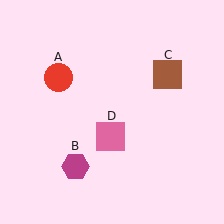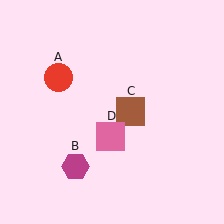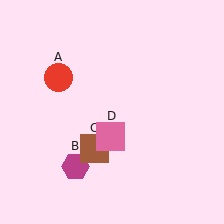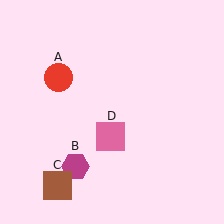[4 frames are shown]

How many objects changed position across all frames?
1 object changed position: brown square (object C).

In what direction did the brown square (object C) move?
The brown square (object C) moved down and to the left.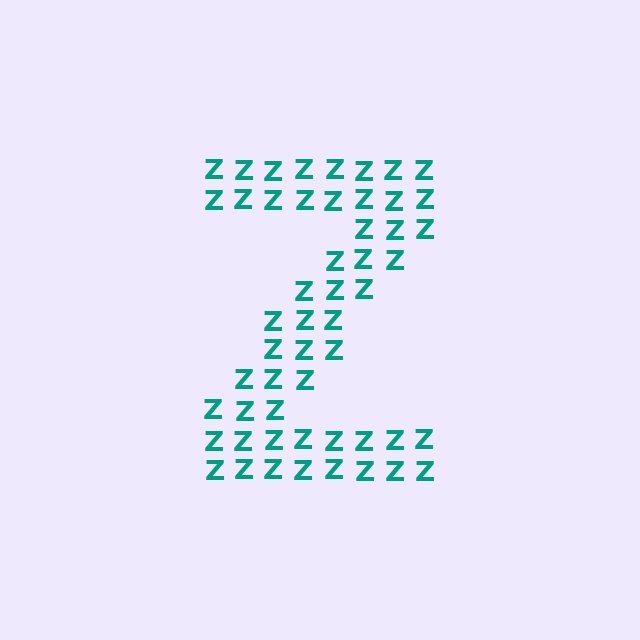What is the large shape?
The large shape is the letter Z.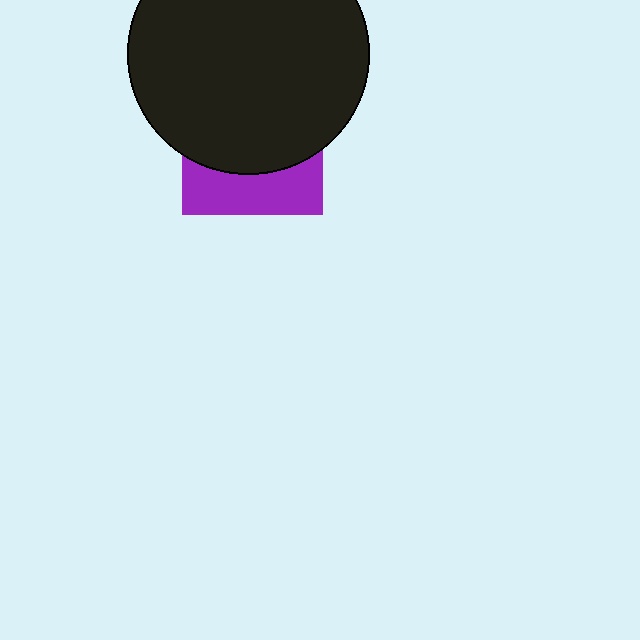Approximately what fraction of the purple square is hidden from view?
Roughly 66% of the purple square is hidden behind the black circle.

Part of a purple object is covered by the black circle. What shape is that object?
It is a square.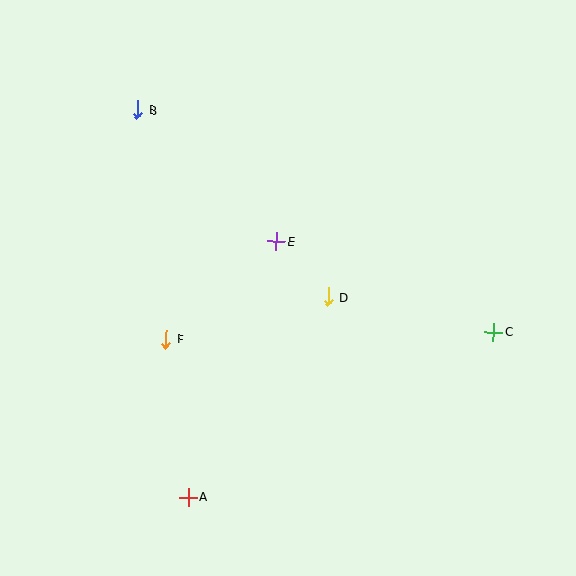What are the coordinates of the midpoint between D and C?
The midpoint between D and C is at (411, 315).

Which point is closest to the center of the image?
Point D at (328, 297) is closest to the center.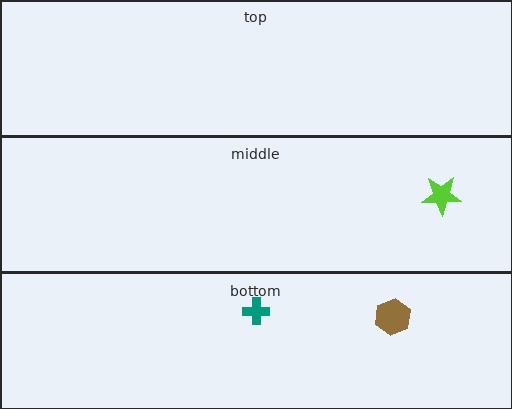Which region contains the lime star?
The middle region.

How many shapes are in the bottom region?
2.